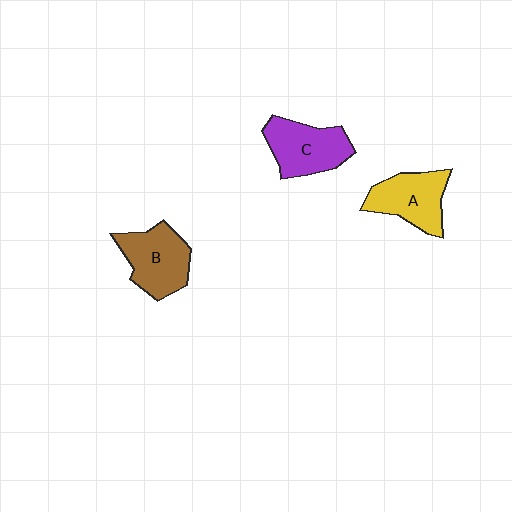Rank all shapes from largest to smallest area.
From largest to smallest: B (brown), C (purple), A (yellow).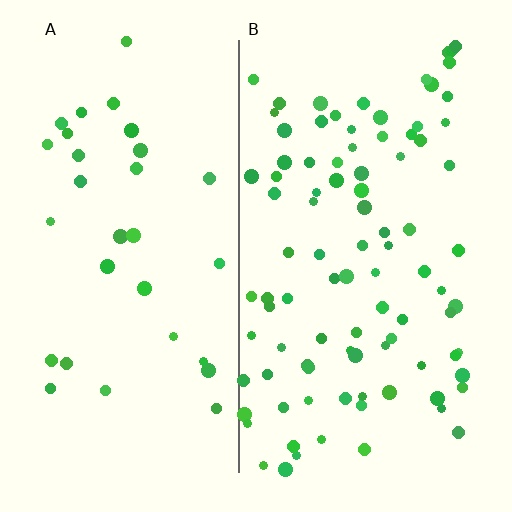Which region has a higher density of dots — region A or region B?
B (the right).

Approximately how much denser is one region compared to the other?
Approximately 3.0× — region B over region A.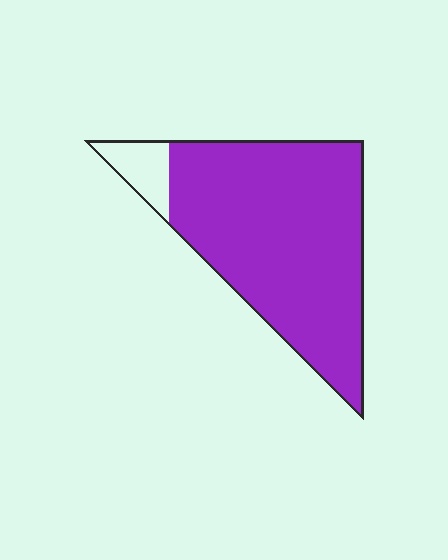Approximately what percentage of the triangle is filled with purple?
Approximately 90%.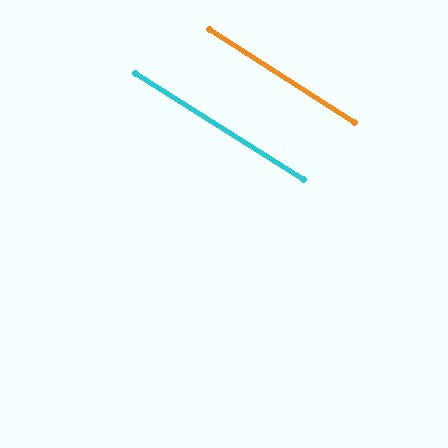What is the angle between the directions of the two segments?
Approximately 0 degrees.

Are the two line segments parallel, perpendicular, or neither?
Parallel — their directions differ by only 0.5°.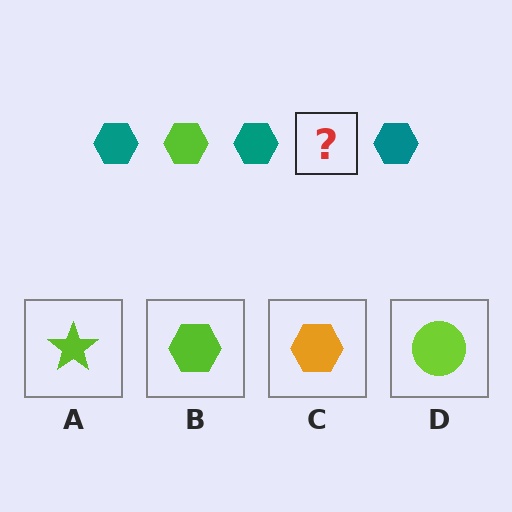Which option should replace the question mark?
Option B.